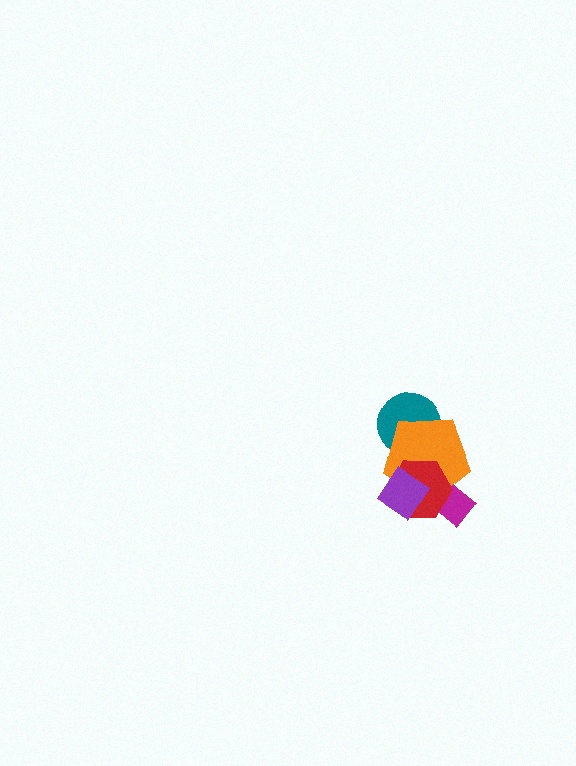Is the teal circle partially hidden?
Yes, it is partially covered by another shape.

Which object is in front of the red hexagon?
The purple diamond is in front of the red hexagon.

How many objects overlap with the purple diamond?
3 objects overlap with the purple diamond.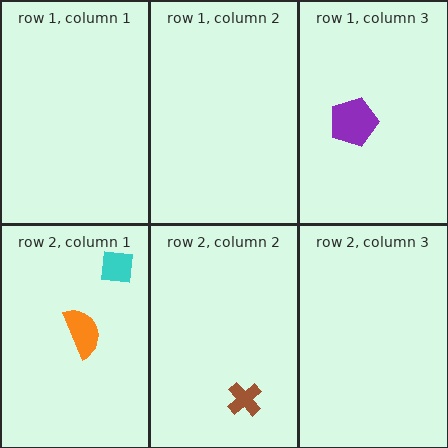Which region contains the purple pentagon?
The row 1, column 3 region.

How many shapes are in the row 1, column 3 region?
1.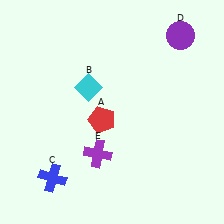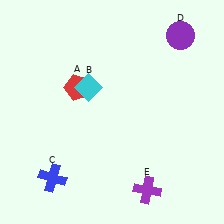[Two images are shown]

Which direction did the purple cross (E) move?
The purple cross (E) moved right.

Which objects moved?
The objects that moved are: the red pentagon (A), the purple cross (E).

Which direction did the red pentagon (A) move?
The red pentagon (A) moved up.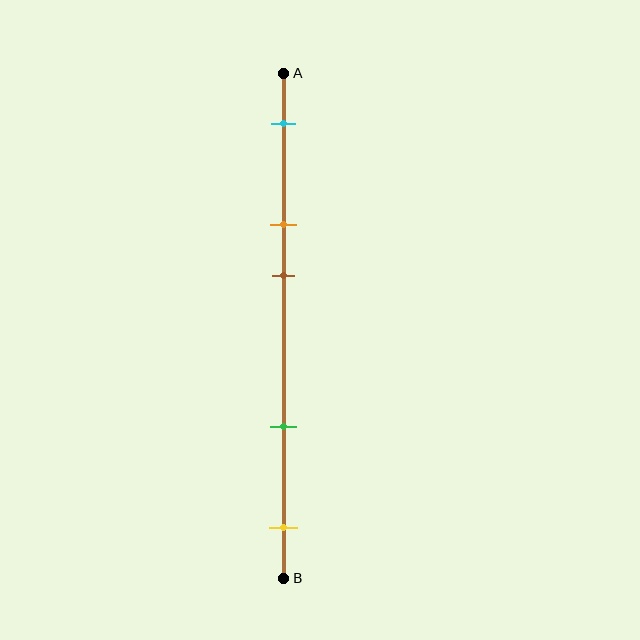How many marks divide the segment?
There are 5 marks dividing the segment.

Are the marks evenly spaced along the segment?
No, the marks are not evenly spaced.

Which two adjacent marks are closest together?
The orange and brown marks are the closest adjacent pair.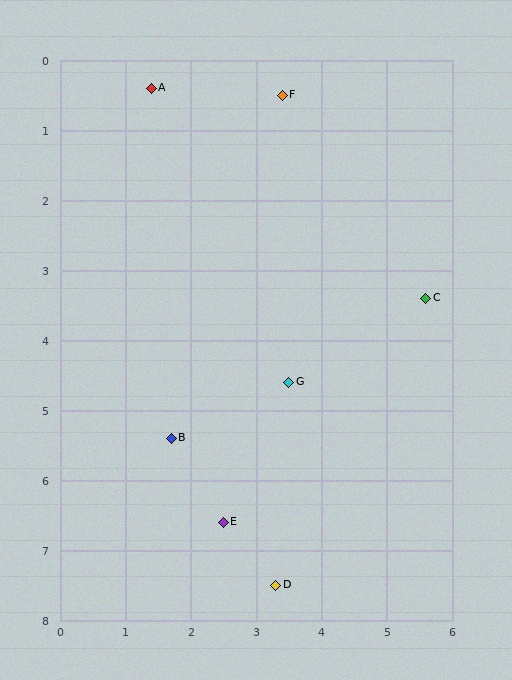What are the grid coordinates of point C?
Point C is at approximately (5.6, 3.4).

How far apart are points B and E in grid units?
Points B and E are about 1.4 grid units apart.